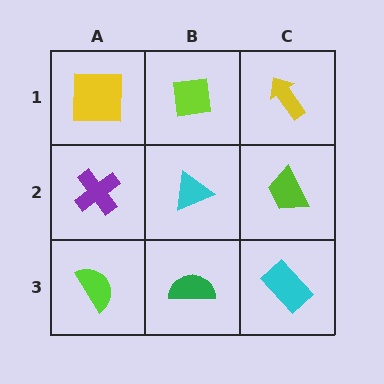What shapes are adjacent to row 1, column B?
A cyan triangle (row 2, column B), a yellow square (row 1, column A), a yellow arrow (row 1, column C).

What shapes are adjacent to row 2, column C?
A yellow arrow (row 1, column C), a cyan rectangle (row 3, column C), a cyan triangle (row 2, column B).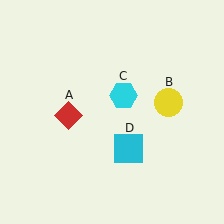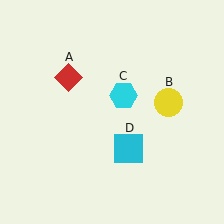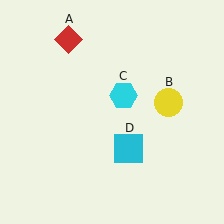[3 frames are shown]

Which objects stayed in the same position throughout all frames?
Yellow circle (object B) and cyan hexagon (object C) and cyan square (object D) remained stationary.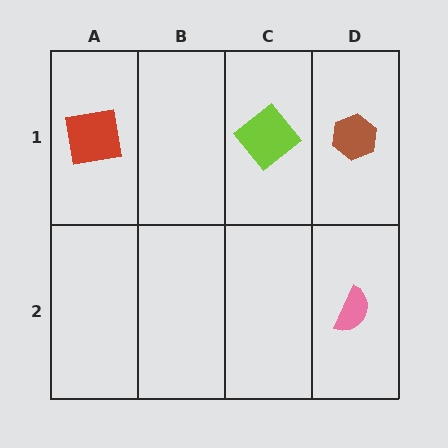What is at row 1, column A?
A red square.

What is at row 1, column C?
A lime diamond.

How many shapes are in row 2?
1 shape.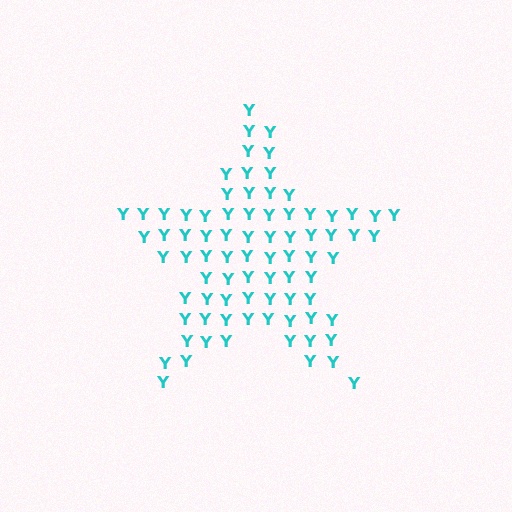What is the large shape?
The large shape is a star.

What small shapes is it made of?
It is made of small letter Y's.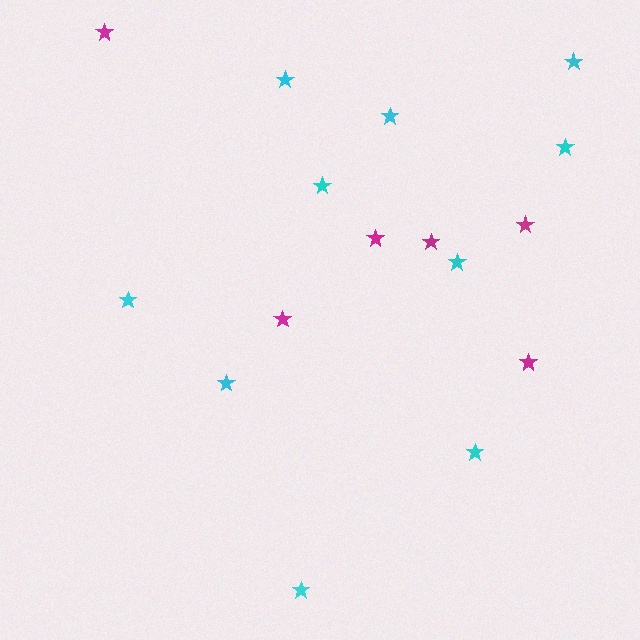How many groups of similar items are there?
There are 2 groups: one group of magenta stars (6) and one group of cyan stars (10).